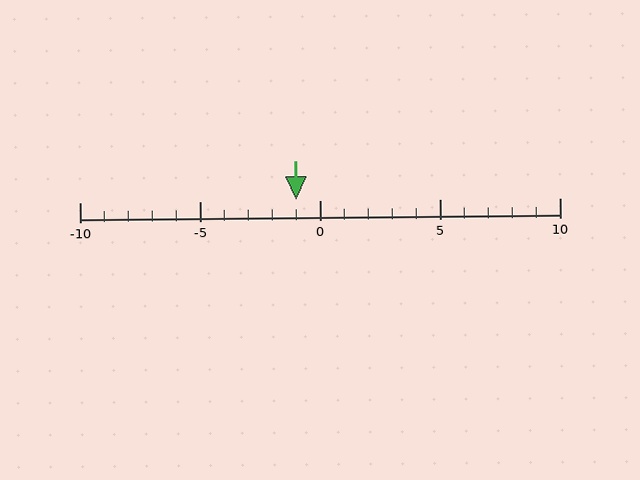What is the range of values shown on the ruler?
The ruler shows values from -10 to 10.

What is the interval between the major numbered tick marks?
The major tick marks are spaced 5 units apart.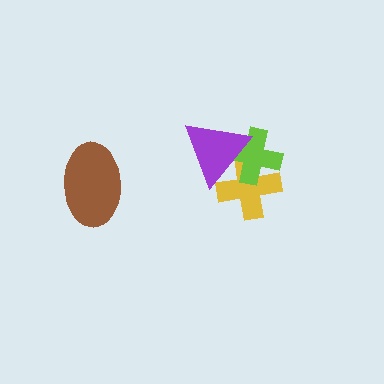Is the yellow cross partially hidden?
Yes, it is partially covered by another shape.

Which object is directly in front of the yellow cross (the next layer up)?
The lime cross is directly in front of the yellow cross.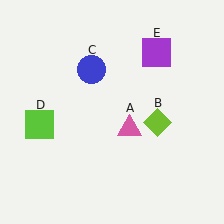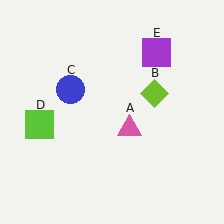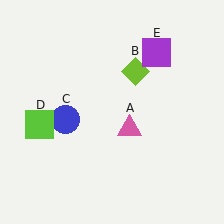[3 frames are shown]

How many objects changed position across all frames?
2 objects changed position: lime diamond (object B), blue circle (object C).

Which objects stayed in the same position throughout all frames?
Pink triangle (object A) and lime square (object D) and purple square (object E) remained stationary.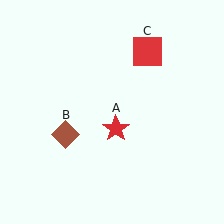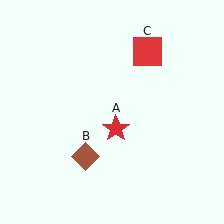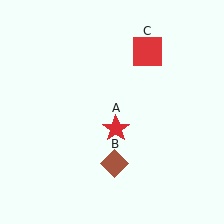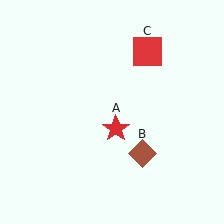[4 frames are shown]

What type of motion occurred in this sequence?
The brown diamond (object B) rotated counterclockwise around the center of the scene.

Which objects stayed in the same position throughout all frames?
Red star (object A) and red square (object C) remained stationary.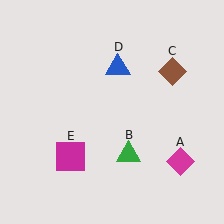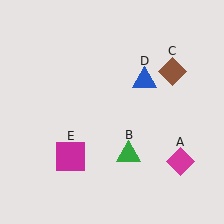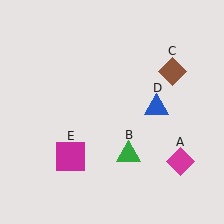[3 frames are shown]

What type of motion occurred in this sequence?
The blue triangle (object D) rotated clockwise around the center of the scene.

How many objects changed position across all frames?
1 object changed position: blue triangle (object D).